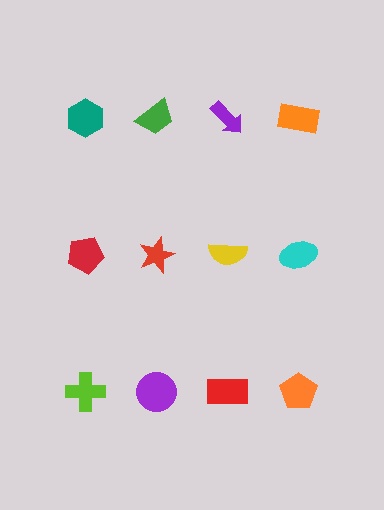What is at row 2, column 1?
A red pentagon.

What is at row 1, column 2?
A green trapezoid.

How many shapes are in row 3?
4 shapes.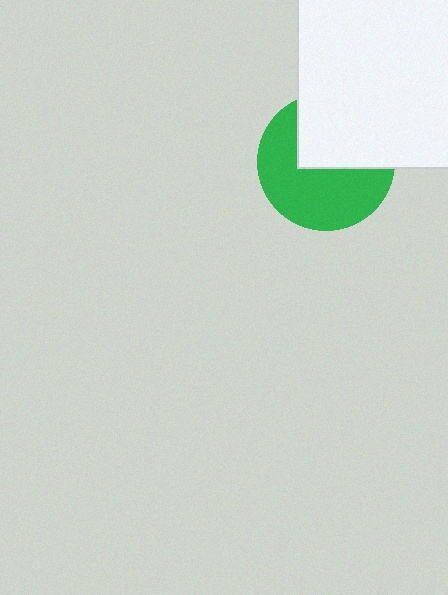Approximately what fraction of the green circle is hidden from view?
Roughly 43% of the green circle is hidden behind the white square.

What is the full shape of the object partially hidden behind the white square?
The partially hidden object is a green circle.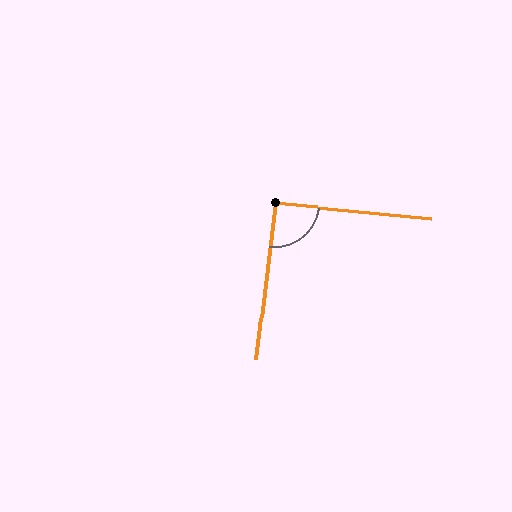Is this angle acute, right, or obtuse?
It is approximately a right angle.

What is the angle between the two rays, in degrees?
Approximately 91 degrees.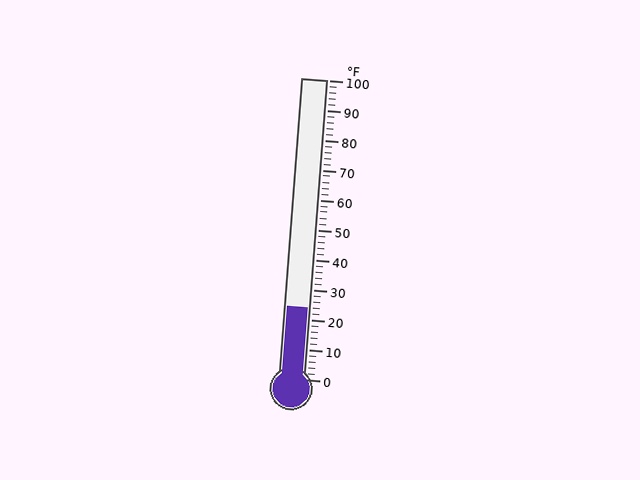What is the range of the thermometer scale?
The thermometer scale ranges from 0°F to 100°F.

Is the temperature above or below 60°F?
The temperature is below 60°F.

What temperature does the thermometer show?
The thermometer shows approximately 24°F.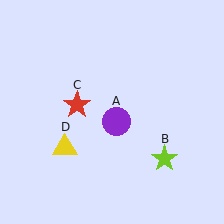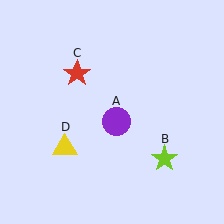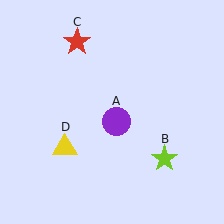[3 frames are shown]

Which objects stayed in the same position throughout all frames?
Purple circle (object A) and lime star (object B) and yellow triangle (object D) remained stationary.